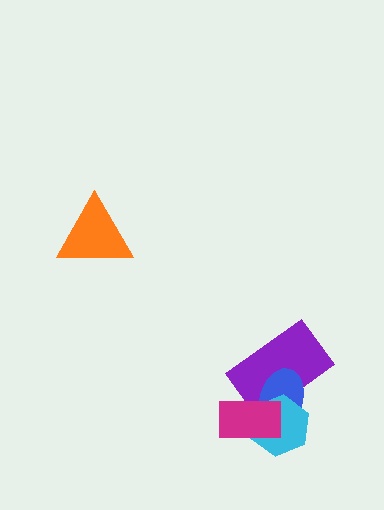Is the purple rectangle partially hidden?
Yes, it is partially covered by another shape.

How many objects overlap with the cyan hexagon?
3 objects overlap with the cyan hexagon.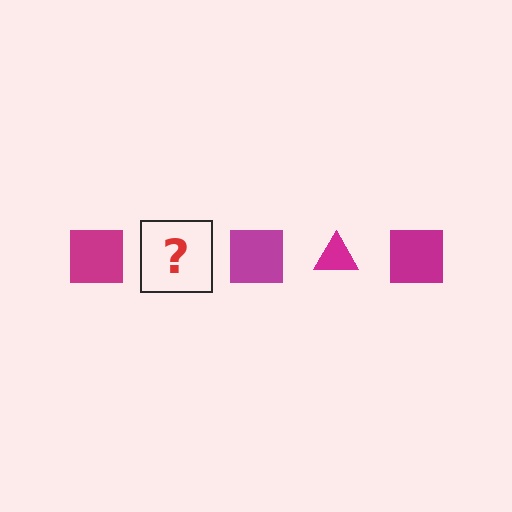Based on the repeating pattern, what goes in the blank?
The blank should be a magenta triangle.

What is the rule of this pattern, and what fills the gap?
The rule is that the pattern cycles through square, triangle shapes in magenta. The gap should be filled with a magenta triangle.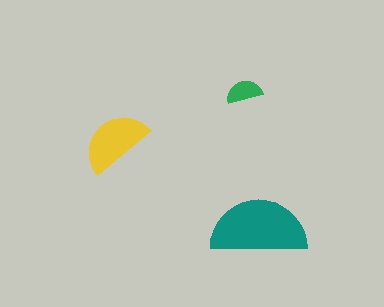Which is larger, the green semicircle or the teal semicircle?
The teal one.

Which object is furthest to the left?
The yellow semicircle is leftmost.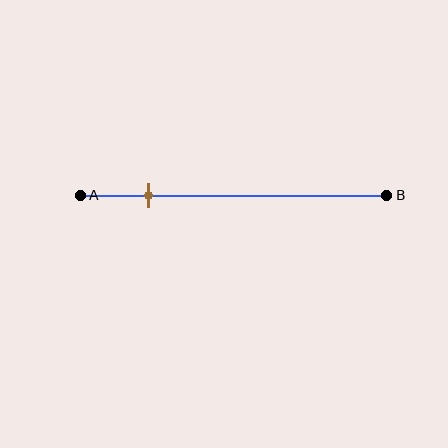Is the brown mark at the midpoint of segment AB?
No, the mark is at about 20% from A, not at the 50% midpoint.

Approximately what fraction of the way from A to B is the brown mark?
The brown mark is approximately 20% of the way from A to B.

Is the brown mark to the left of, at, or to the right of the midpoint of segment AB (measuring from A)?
The brown mark is to the left of the midpoint of segment AB.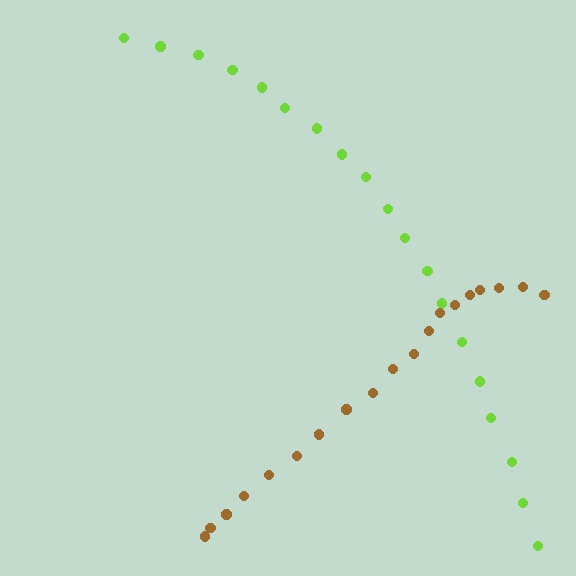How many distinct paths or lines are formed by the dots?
There are 2 distinct paths.